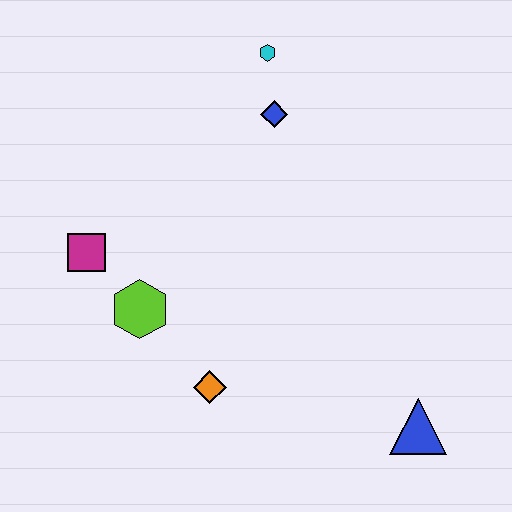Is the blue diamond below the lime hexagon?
No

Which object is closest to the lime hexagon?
The magenta square is closest to the lime hexagon.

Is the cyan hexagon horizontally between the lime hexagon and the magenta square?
No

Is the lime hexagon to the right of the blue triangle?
No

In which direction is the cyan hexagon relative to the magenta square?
The cyan hexagon is above the magenta square.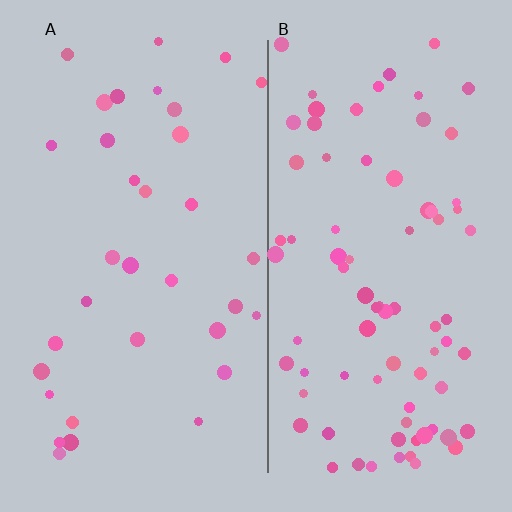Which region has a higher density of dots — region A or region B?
B (the right).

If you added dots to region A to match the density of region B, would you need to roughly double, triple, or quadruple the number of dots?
Approximately double.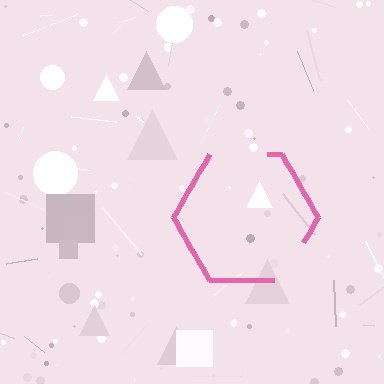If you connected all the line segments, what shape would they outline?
They would outline a hexagon.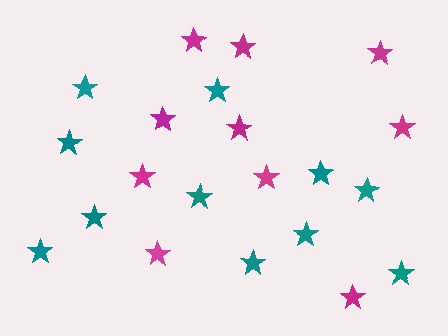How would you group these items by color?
There are 2 groups: one group of teal stars (11) and one group of magenta stars (10).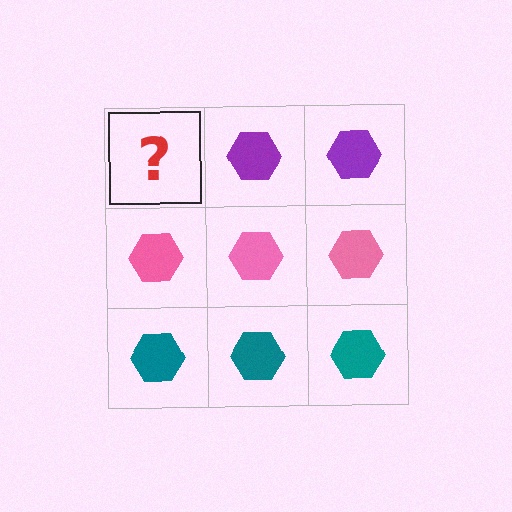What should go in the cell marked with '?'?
The missing cell should contain a purple hexagon.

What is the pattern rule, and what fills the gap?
The rule is that each row has a consistent color. The gap should be filled with a purple hexagon.